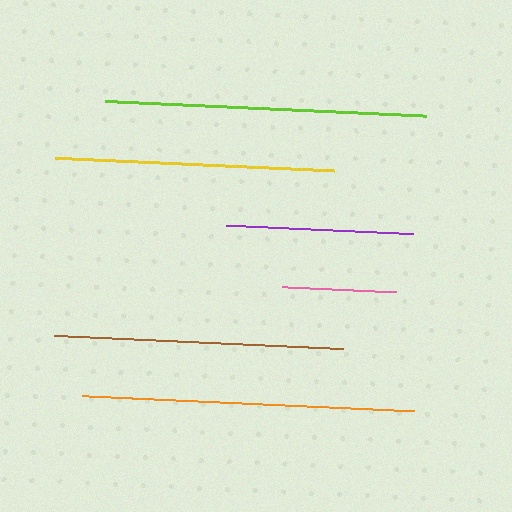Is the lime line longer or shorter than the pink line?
The lime line is longer than the pink line.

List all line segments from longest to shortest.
From longest to shortest: orange, lime, brown, yellow, purple, pink.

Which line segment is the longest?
The orange line is the longest at approximately 332 pixels.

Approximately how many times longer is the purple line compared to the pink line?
The purple line is approximately 1.6 times the length of the pink line.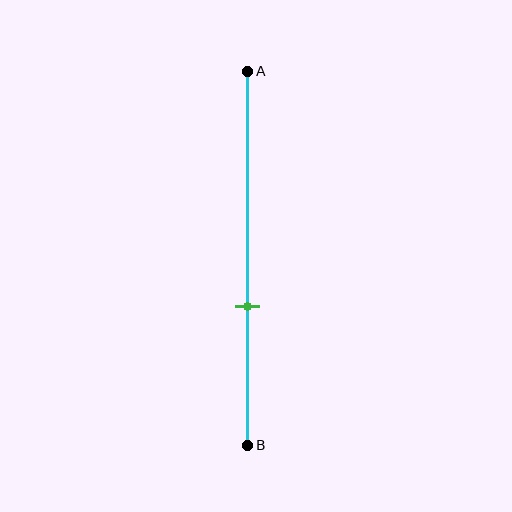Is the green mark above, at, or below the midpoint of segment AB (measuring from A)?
The green mark is below the midpoint of segment AB.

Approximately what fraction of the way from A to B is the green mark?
The green mark is approximately 65% of the way from A to B.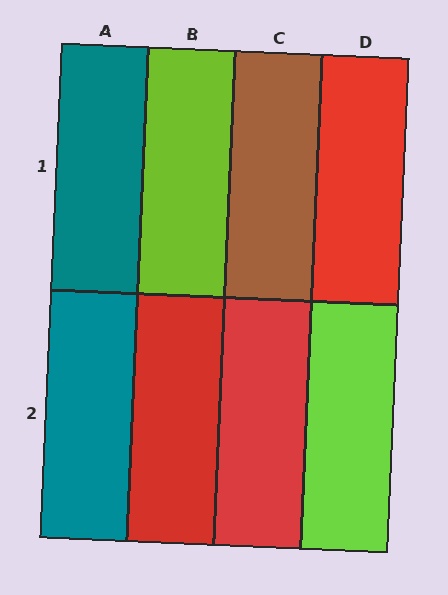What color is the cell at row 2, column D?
Lime.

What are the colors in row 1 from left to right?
Teal, lime, brown, red.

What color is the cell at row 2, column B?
Red.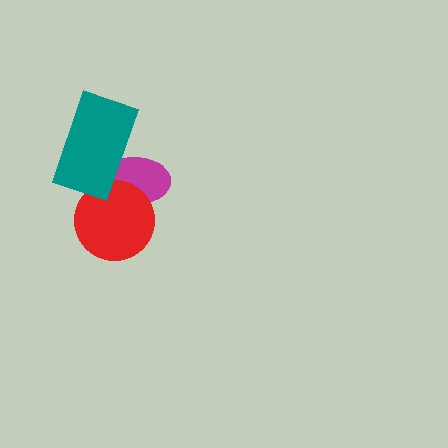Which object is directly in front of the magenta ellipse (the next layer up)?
The red circle is directly in front of the magenta ellipse.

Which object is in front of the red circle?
The teal rectangle is in front of the red circle.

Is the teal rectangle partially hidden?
No, no other shape covers it.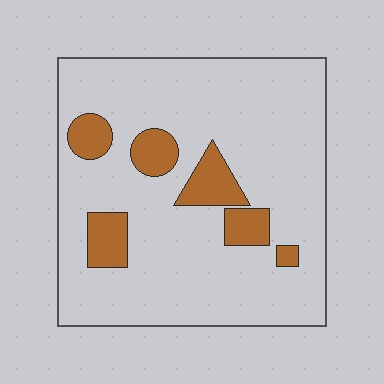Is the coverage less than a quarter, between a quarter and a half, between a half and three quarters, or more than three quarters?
Less than a quarter.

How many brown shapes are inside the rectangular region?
6.